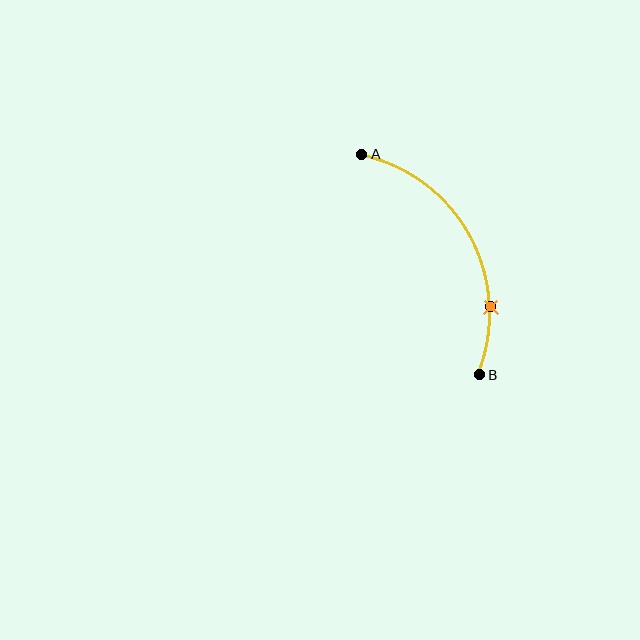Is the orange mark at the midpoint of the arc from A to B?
No. The orange mark lies on the arc but is closer to endpoint B. The arc midpoint would be at the point on the curve equidistant along the arc from both A and B.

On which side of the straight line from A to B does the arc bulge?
The arc bulges to the right of the straight line connecting A and B.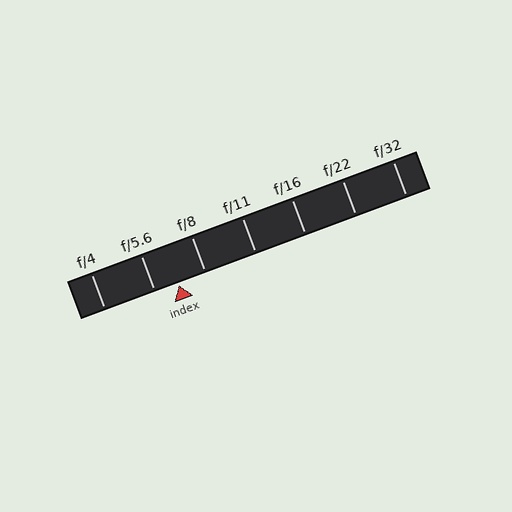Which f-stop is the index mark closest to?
The index mark is closest to f/5.6.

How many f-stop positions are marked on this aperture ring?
There are 7 f-stop positions marked.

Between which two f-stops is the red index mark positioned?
The index mark is between f/5.6 and f/8.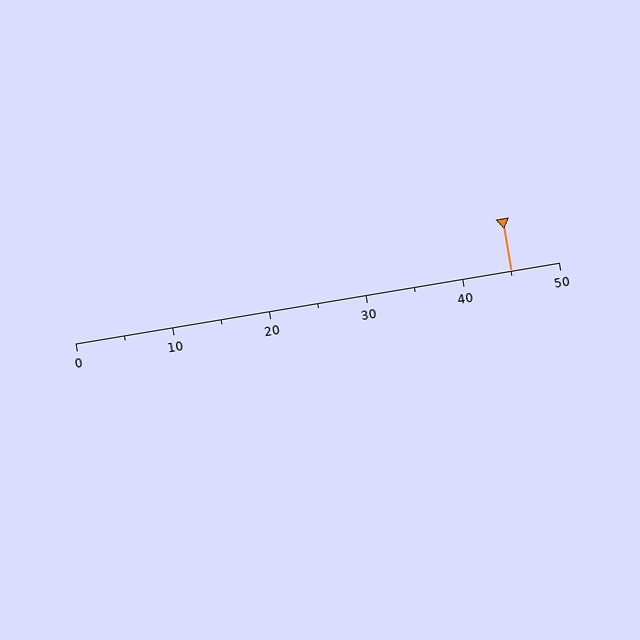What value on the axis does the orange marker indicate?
The marker indicates approximately 45.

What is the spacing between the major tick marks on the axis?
The major ticks are spaced 10 apart.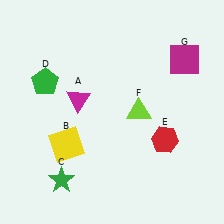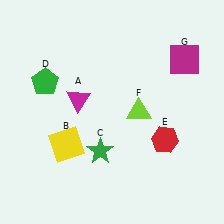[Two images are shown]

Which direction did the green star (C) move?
The green star (C) moved right.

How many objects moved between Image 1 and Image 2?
1 object moved between the two images.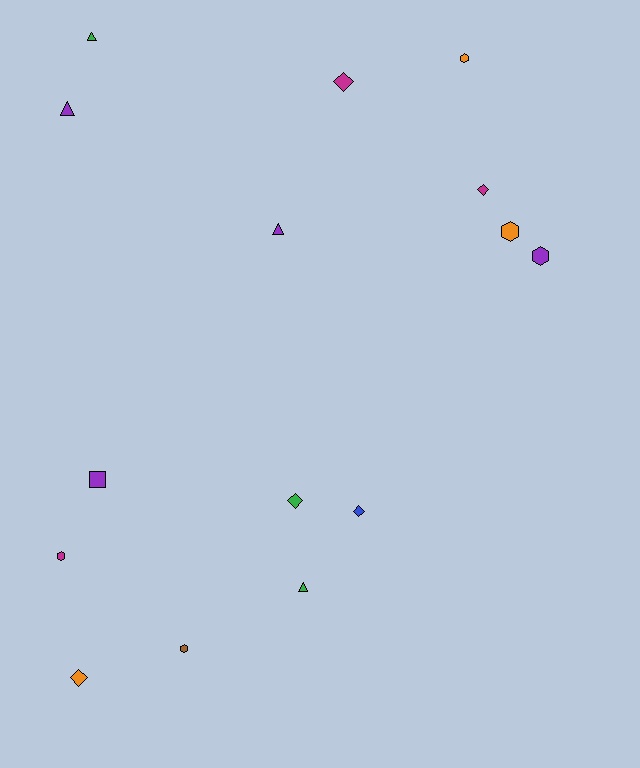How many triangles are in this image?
There are 4 triangles.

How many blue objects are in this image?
There is 1 blue object.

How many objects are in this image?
There are 15 objects.